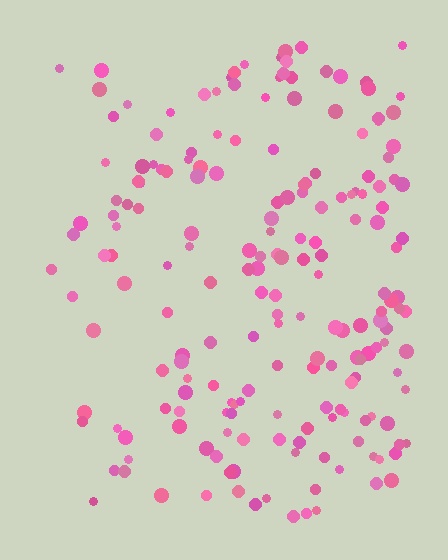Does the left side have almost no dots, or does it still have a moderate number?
Still a moderate number, just noticeably fewer than the right.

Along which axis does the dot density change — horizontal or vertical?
Horizontal.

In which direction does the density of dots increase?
From left to right, with the right side densest.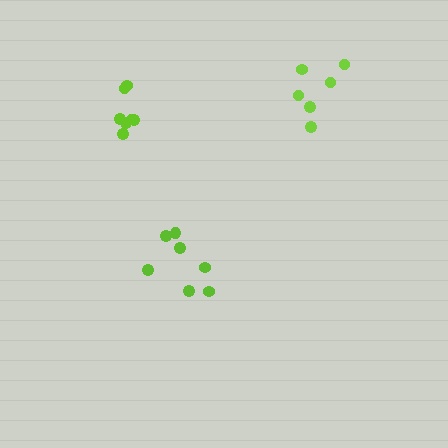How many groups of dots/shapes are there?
There are 3 groups.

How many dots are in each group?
Group 1: 7 dots, Group 2: 7 dots, Group 3: 6 dots (20 total).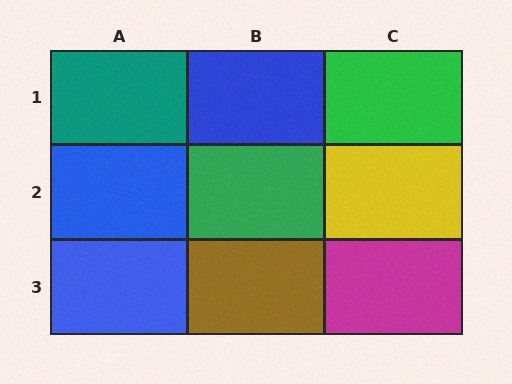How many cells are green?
2 cells are green.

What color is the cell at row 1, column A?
Teal.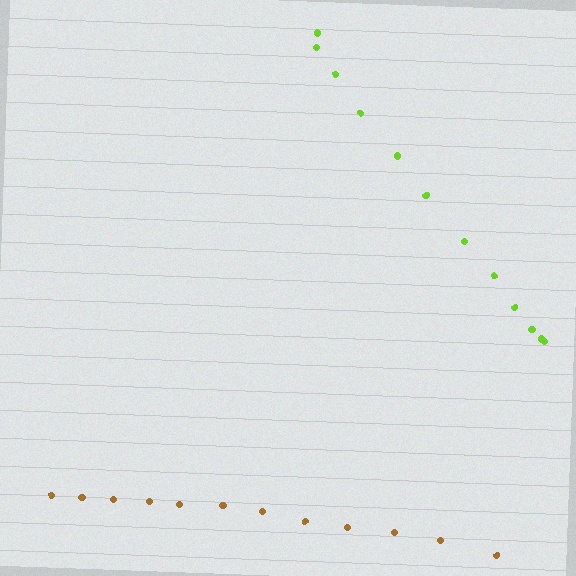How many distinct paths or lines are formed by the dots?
There are 2 distinct paths.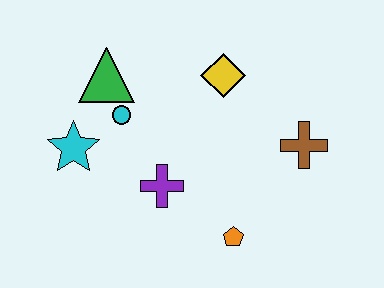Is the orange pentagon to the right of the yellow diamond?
Yes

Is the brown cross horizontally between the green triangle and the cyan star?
No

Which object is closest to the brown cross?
The yellow diamond is closest to the brown cross.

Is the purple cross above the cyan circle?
No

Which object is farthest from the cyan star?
The brown cross is farthest from the cyan star.